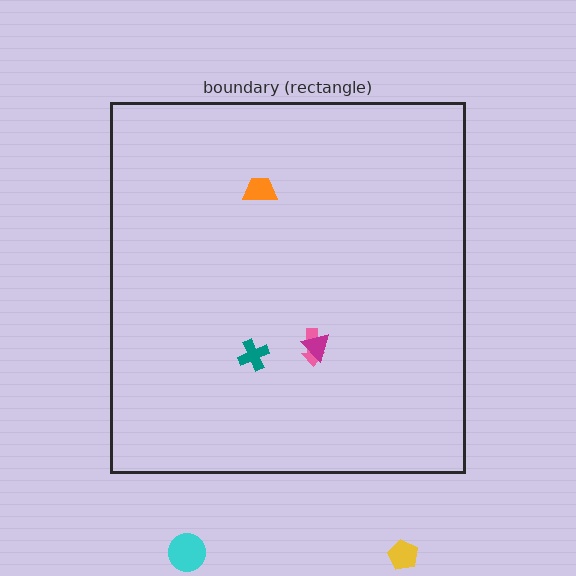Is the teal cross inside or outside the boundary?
Inside.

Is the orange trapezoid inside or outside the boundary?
Inside.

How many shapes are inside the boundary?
4 inside, 2 outside.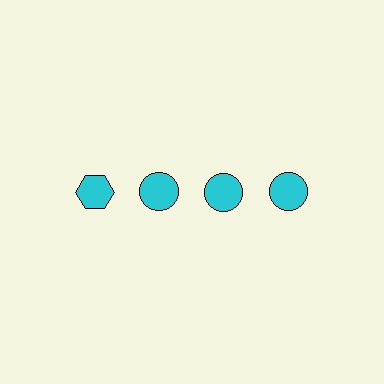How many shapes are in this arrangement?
There are 4 shapes arranged in a grid pattern.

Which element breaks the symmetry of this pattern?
The cyan hexagon in the top row, leftmost column breaks the symmetry. All other shapes are cyan circles.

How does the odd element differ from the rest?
It has a different shape: hexagon instead of circle.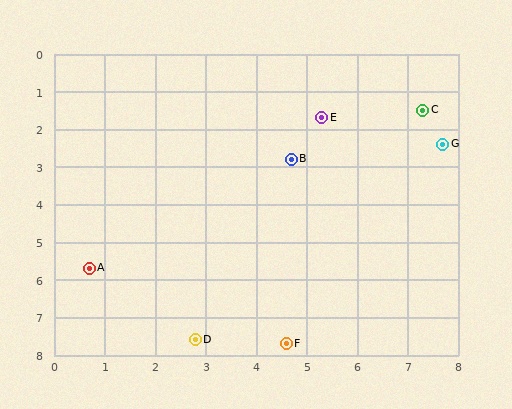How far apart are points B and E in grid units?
Points B and E are about 1.3 grid units apart.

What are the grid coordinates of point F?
Point F is at approximately (4.6, 7.7).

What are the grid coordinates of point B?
Point B is at approximately (4.7, 2.8).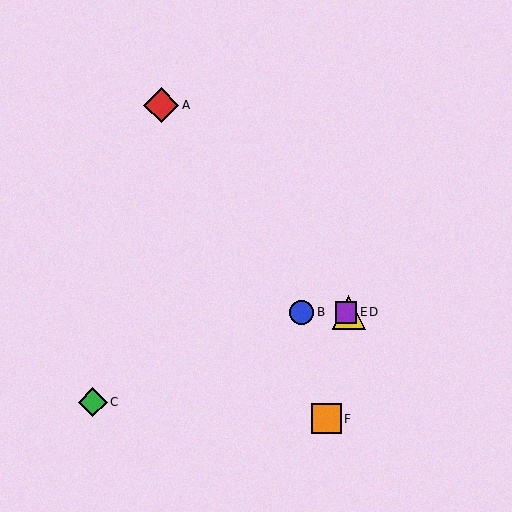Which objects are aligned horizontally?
Objects B, D, E are aligned horizontally.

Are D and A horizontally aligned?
No, D is at y≈312 and A is at y≈105.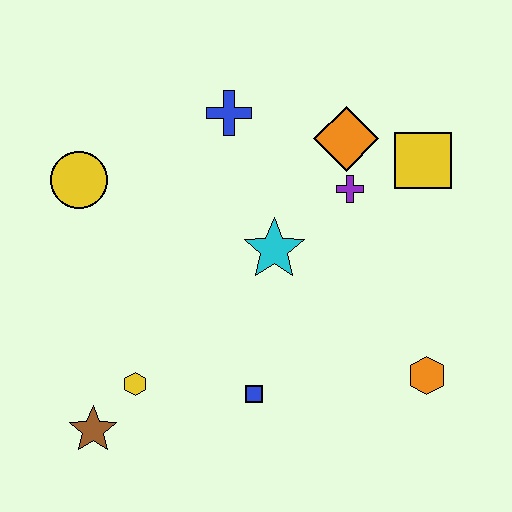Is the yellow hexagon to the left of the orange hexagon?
Yes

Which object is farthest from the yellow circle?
The orange hexagon is farthest from the yellow circle.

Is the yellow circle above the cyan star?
Yes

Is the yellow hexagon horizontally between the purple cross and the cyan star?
No